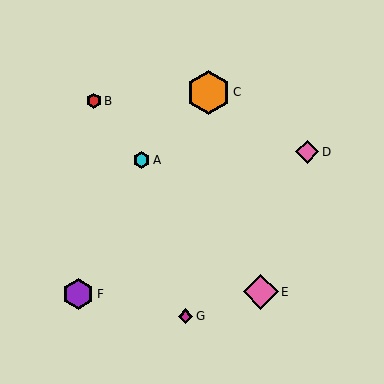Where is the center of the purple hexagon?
The center of the purple hexagon is at (78, 294).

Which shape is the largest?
The orange hexagon (labeled C) is the largest.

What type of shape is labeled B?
Shape B is a red hexagon.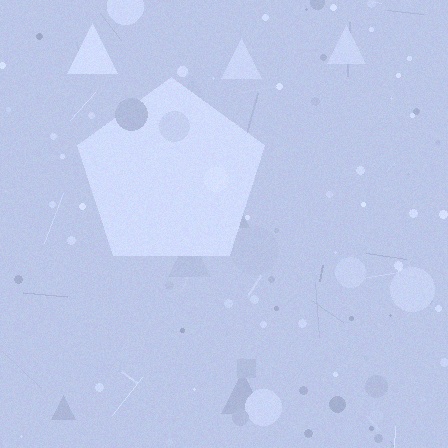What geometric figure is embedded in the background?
A pentagon is embedded in the background.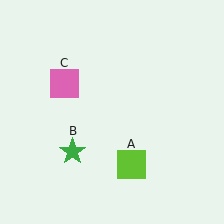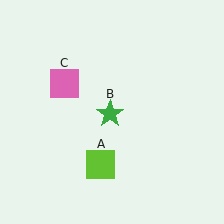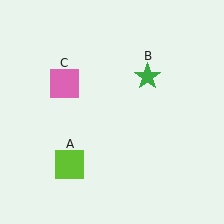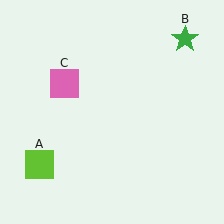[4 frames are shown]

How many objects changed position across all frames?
2 objects changed position: lime square (object A), green star (object B).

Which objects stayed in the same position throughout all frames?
Pink square (object C) remained stationary.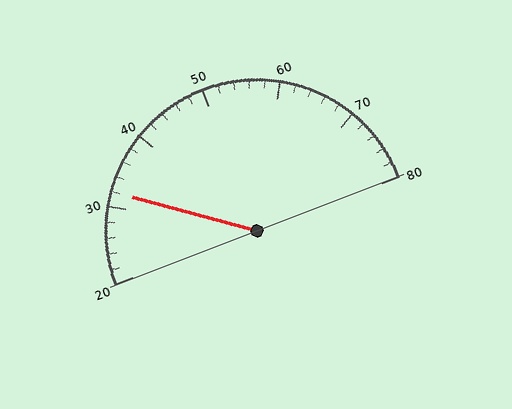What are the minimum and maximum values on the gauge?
The gauge ranges from 20 to 80.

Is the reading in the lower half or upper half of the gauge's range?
The reading is in the lower half of the range (20 to 80).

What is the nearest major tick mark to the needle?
The nearest major tick mark is 30.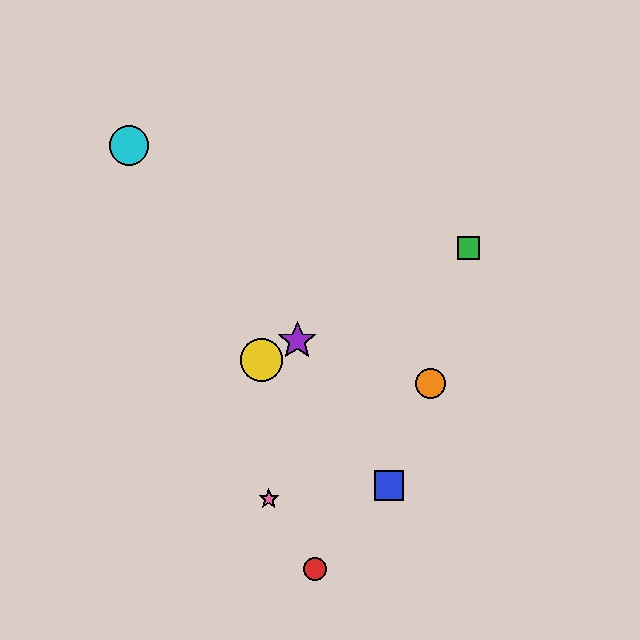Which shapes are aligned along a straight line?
The green square, the yellow circle, the purple star are aligned along a straight line.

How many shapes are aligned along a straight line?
3 shapes (the green square, the yellow circle, the purple star) are aligned along a straight line.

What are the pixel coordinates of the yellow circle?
The yellow circle is at (261, 360).